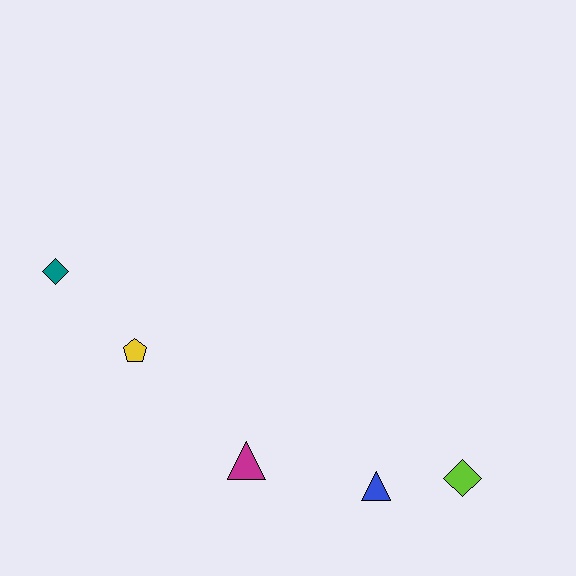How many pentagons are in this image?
There is 1 pentagon.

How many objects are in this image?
There are 5 objects.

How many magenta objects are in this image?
There is 1 magenta object.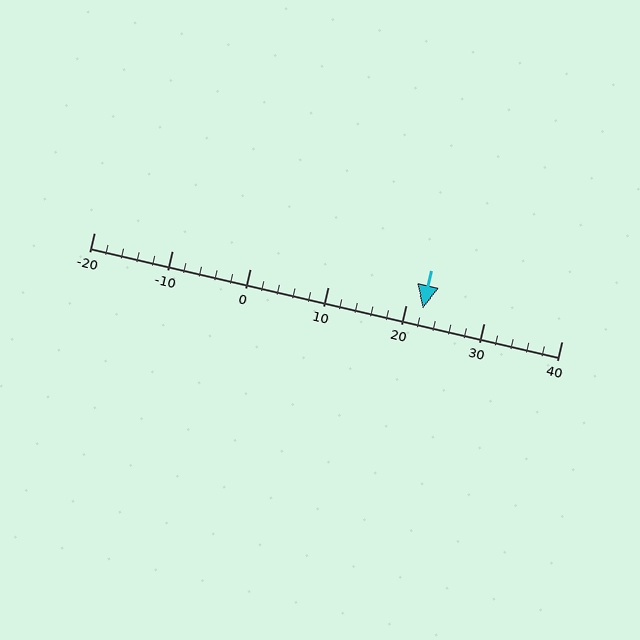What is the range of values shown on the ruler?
The ruler shows values from -20 to 40.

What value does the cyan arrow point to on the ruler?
The cyan arrow points to approximately 22.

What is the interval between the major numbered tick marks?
The major tick marks are spaced 10 units apart.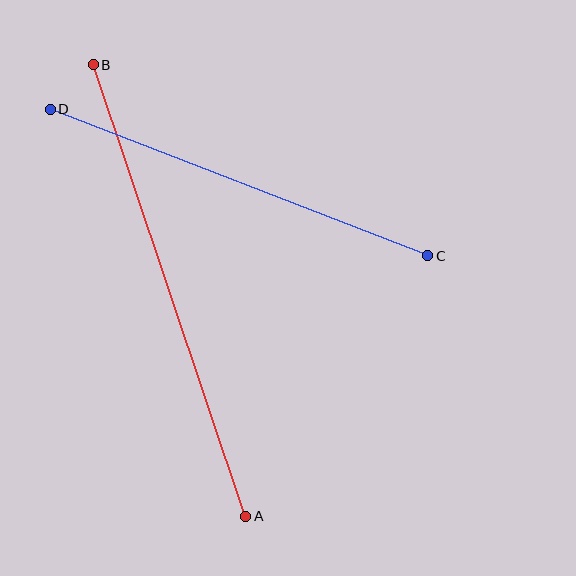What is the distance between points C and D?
The distance is approximately 405 pixels.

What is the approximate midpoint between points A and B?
The midpoint is at approximately (170, 290) pixels.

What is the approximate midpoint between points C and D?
The midpoint is at approximately (239, 182) pixels.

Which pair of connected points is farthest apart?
Points A and B are farthest apart.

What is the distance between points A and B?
The distance is approximately 477 pixels.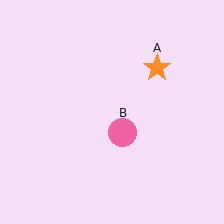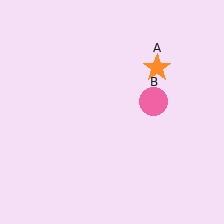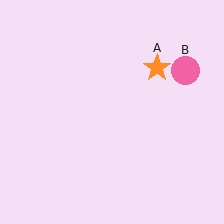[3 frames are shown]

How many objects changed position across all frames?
1 object changed position: pink circle (object B).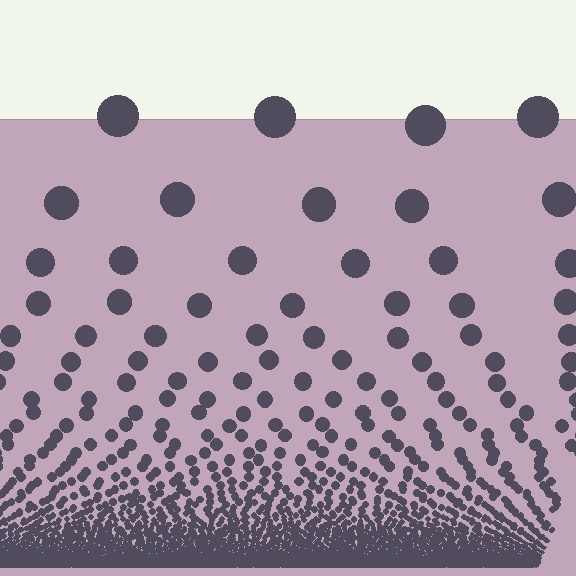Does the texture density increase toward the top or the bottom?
Density increases toward the bottom.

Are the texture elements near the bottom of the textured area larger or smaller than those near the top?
Smaller. The gradient is inverted — elements near the bottom are smaller and denser.